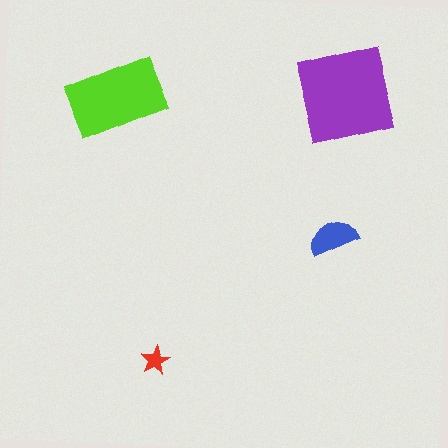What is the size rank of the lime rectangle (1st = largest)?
2nd.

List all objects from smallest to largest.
The red star, the blue semicircle, the lime rectangle, the purple square.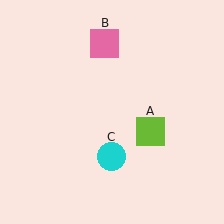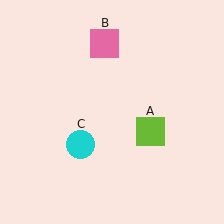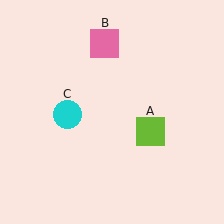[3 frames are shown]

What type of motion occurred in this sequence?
The cyan circle (object C) rotated clockwise around the center of the scene.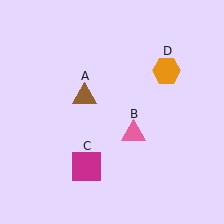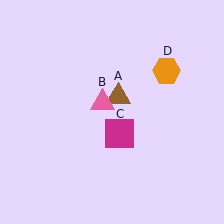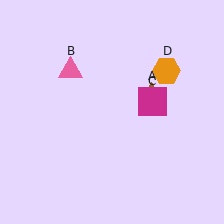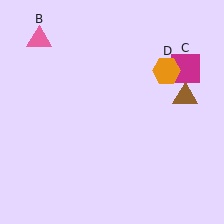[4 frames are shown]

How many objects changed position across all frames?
3 objects changed position: brown triangle (object A), pink triangle (object B), magenta square (object C).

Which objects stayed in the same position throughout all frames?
Orange hexagon (object D) remained stationary.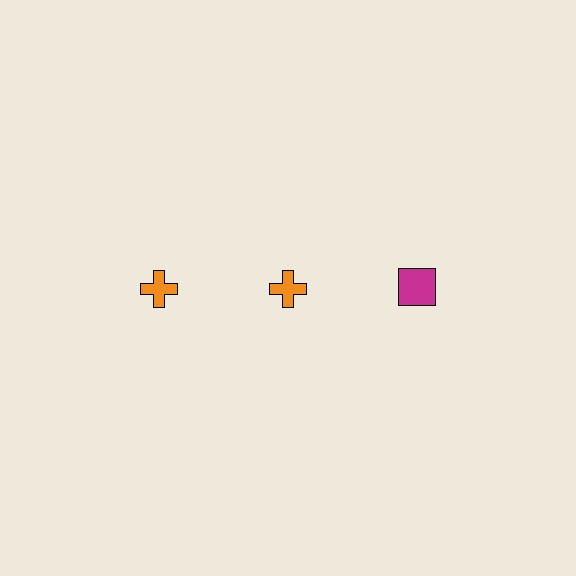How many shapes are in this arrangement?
There are 3 shapes arranged in a grid pattern.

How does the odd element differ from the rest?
It differs in both color (magenta instead of orange) and shape (square instead of cross).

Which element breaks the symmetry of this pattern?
The magenta square in the top row, center column breaks the symmetry. All other shapes are orange crosses.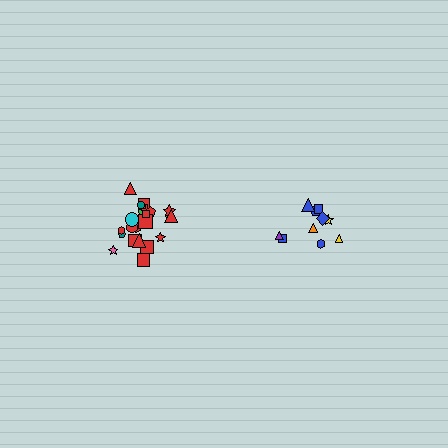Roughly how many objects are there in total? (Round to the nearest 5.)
Roughly 35 objects in total.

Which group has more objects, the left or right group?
The left group.